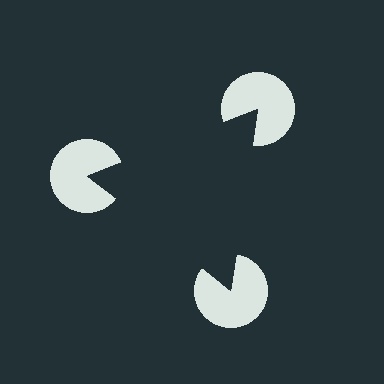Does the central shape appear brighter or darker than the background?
It typically appears slightly darker than the background, even though no actual brightness change is drawn.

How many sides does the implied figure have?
3 sides.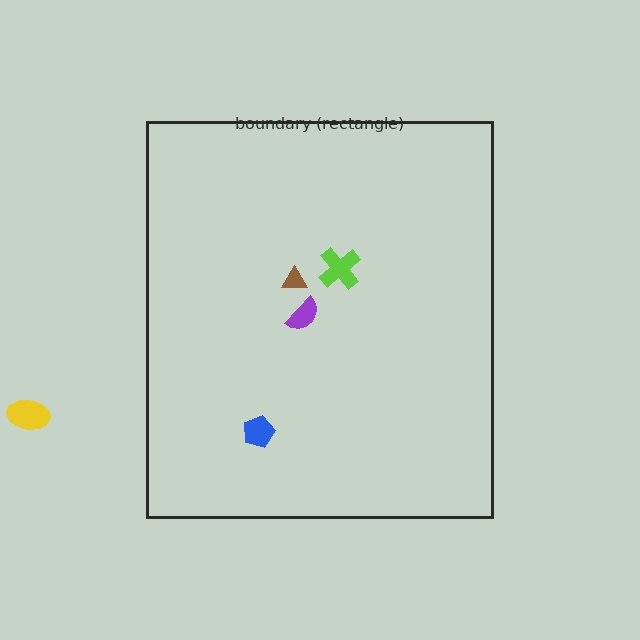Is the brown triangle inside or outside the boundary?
Inside.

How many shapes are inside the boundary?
4 inside, 1 outside.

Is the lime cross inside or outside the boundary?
Inside.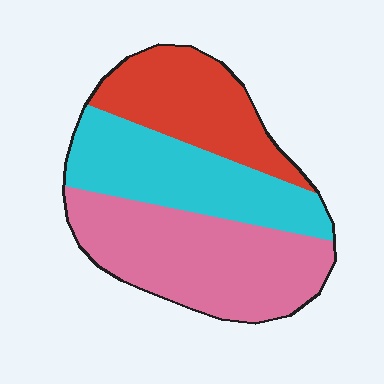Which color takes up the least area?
Red, at roughly 25%.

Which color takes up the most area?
Pink, at roughly 40%.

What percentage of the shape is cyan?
Cyan covers roughly 30% of the shape.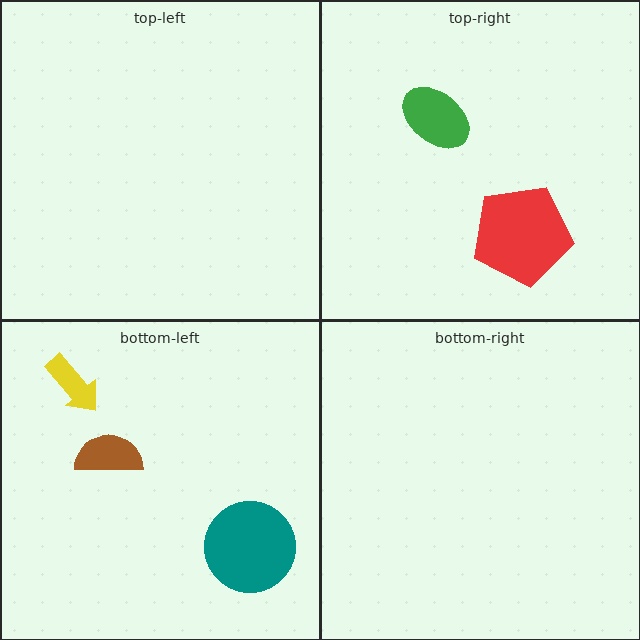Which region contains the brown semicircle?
The bottom-left region.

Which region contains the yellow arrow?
The bottom-left region.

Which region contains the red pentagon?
The top-right region.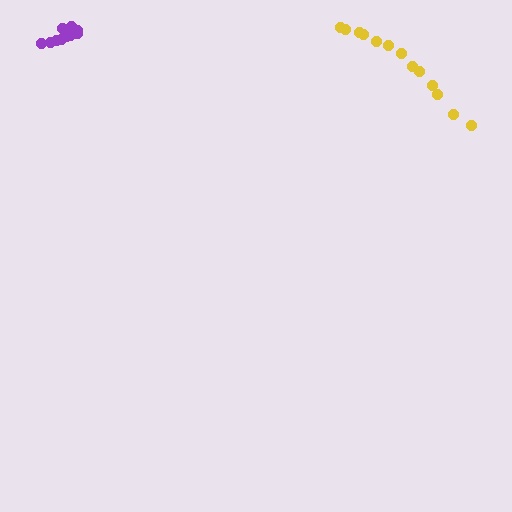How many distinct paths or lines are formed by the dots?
There are 2 distinct paths.